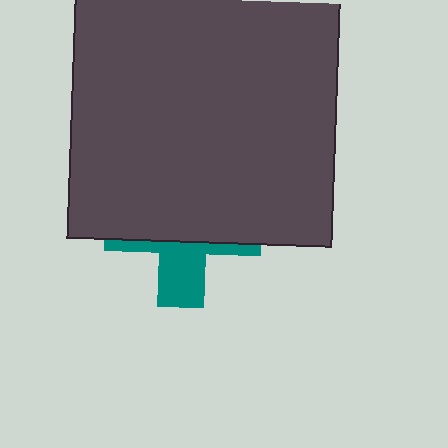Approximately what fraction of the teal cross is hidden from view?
Roughly 65% of the teal cross is hidden behind the dark gray square.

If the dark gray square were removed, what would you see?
You would see the complete teal cross.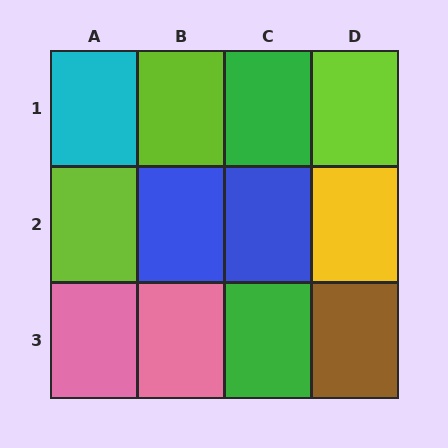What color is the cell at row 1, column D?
Lime.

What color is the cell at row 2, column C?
Blue.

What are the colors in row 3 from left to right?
Pink, pink, green, brown.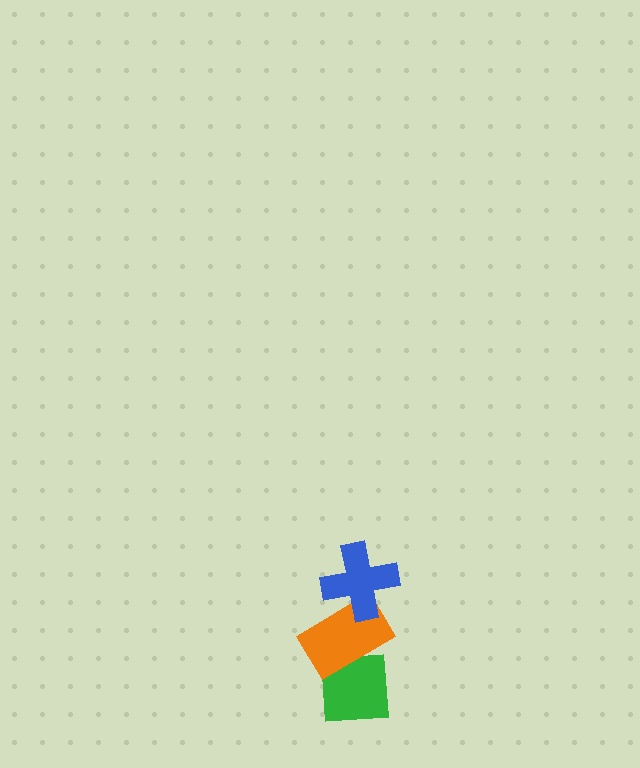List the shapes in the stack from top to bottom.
From top to bottom: the blue cross, the orange rectangle, the green square.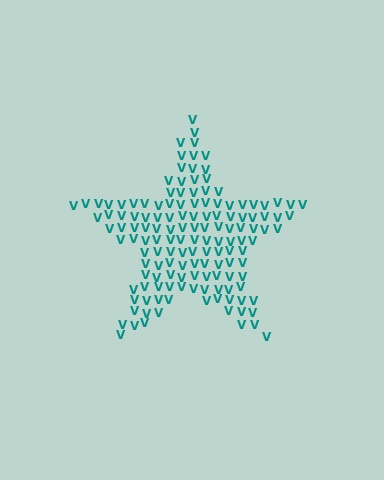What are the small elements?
The small elements are letter V's.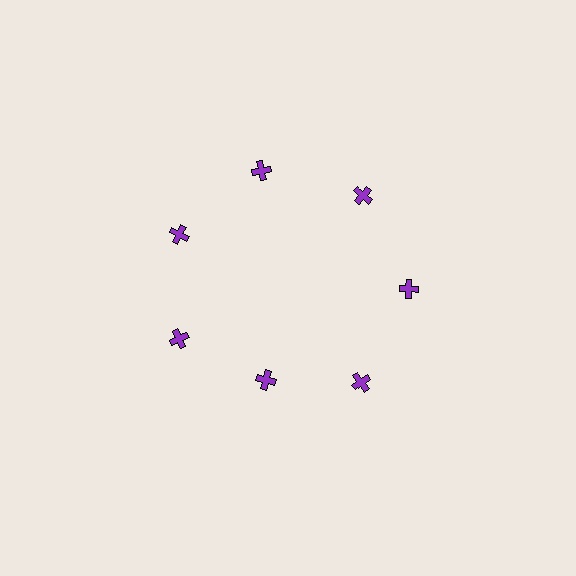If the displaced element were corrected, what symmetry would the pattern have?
It would have 7-fold rotational symmetry — the pattern would map onto itself every 51 degrees.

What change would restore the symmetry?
The symmetry would be restored by moving it outward, back onto the ring so that all 7 crosses sit at equal angles and equal distance from the center.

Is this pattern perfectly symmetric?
No. The 7 purple crosses are arranged in a ring, but one element near the 6 o'clock position is pulled inward toward the center, breaking the 7-fold rotational symmetry.